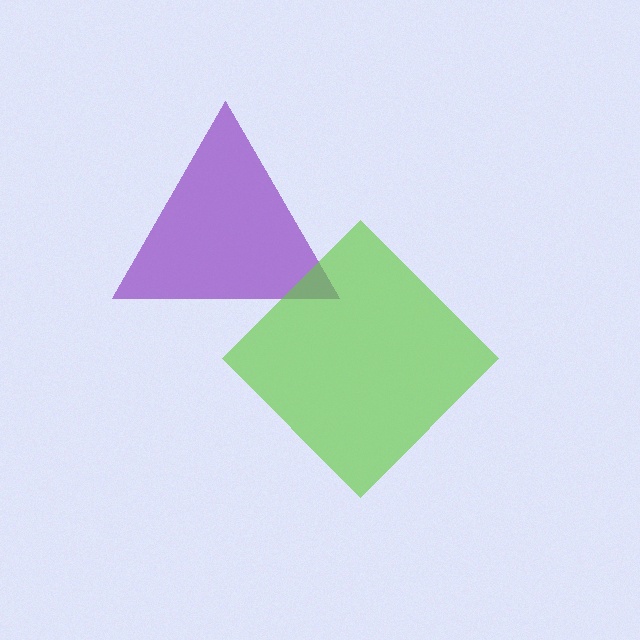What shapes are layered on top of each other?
The layered shapes are: a purple triangle, a lime diamond.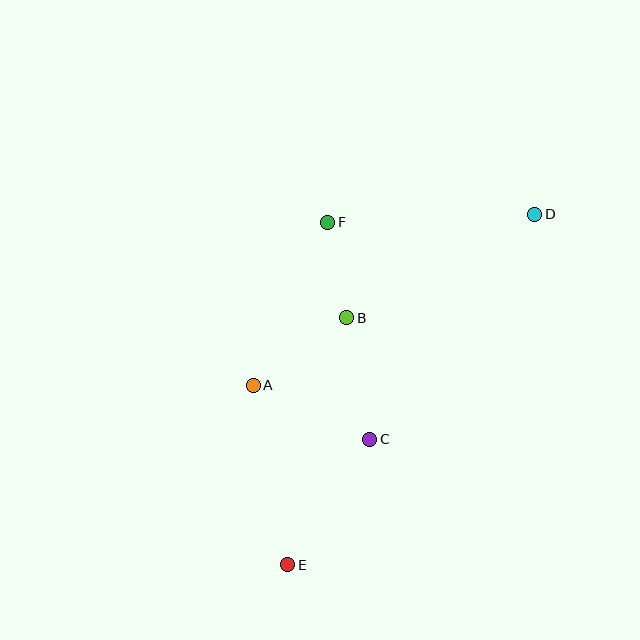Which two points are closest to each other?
Points B and F are closest to each other.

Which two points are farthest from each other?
Points D and E are farthest from each other.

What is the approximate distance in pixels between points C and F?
The distance between C and F is approximately 221 pixels.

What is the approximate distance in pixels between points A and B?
The distance between A and B is approximately 115 pixels.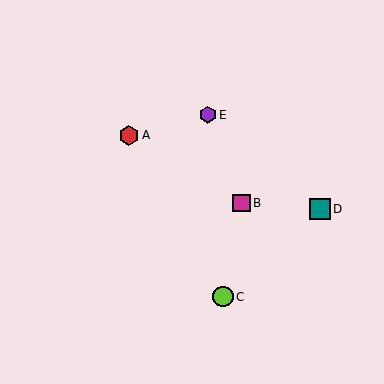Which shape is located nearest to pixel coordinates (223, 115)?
The purple hexagon (labeled E) at (208, 115) is nearest to that location.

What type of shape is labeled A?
Shape A is a red hexagon.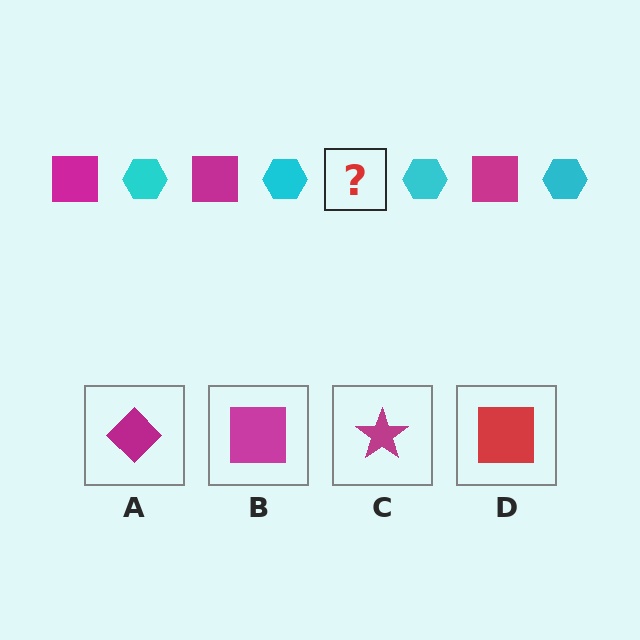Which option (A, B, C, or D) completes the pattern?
B.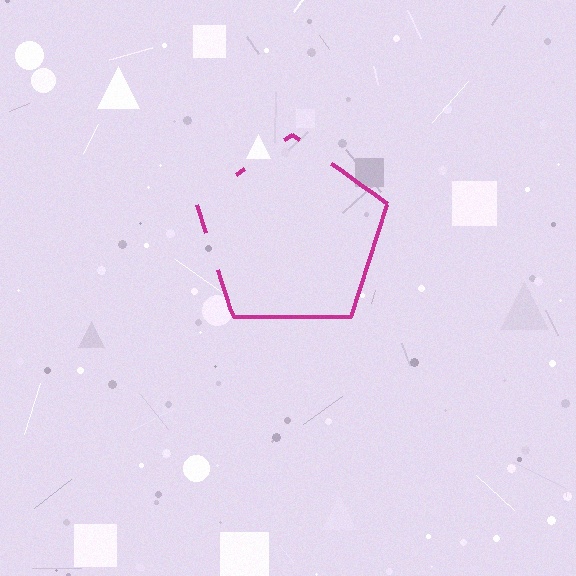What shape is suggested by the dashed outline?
The dashed outline suggests a pentagon.